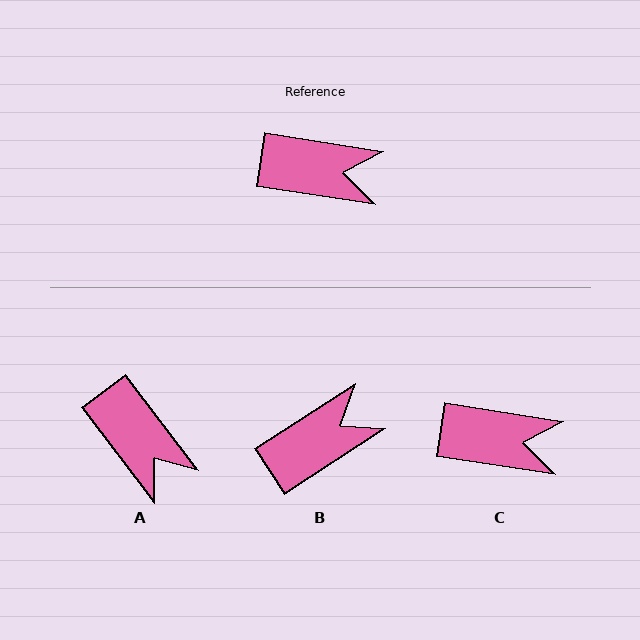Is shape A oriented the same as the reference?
No, it is off by about 44 degrees.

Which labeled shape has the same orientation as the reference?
C.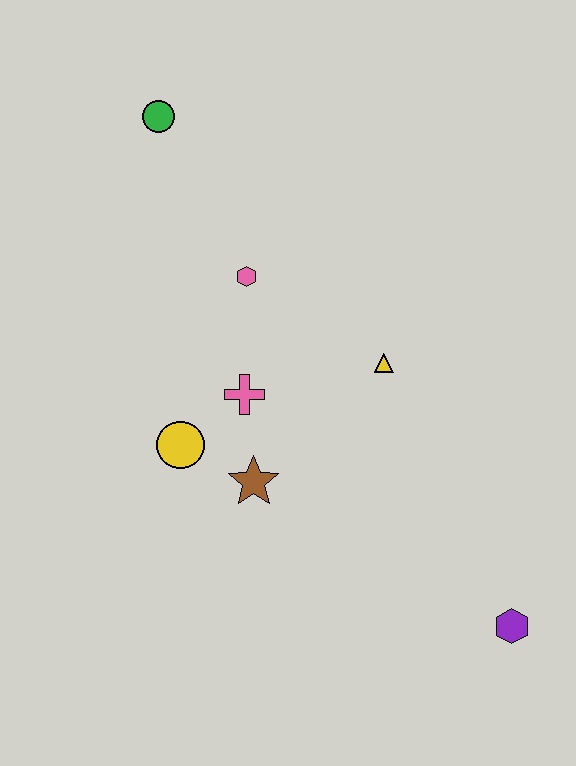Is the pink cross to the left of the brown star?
Yes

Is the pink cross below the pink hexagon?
Yes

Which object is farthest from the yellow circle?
The purple hexagon is farthest from the yellow circle.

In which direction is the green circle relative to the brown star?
The green circle is above the brown star.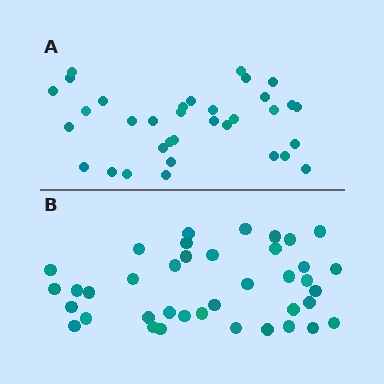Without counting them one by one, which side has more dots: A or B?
Region B (the bottom region) has more dots.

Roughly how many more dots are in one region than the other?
Region B has about 5 more dots than region A.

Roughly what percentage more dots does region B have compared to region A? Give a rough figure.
About 15% more.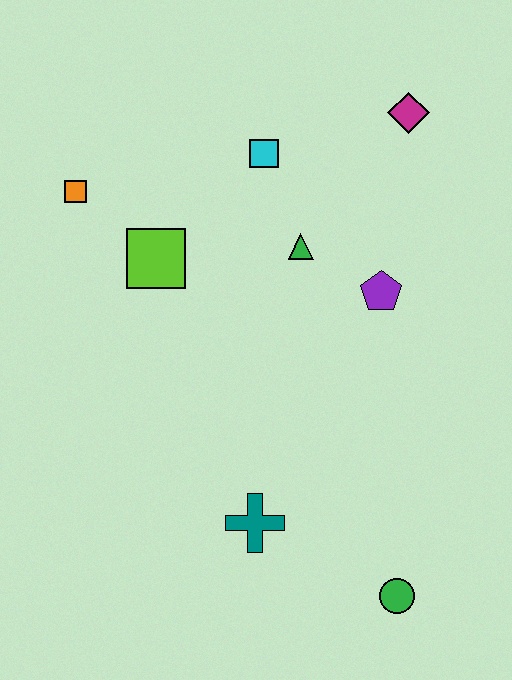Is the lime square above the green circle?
Yes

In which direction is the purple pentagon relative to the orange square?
The purple pentagon is to the right of the orange square.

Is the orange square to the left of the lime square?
Yes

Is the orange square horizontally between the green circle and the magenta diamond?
No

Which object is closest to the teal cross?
The green circle is closest to the teal cross.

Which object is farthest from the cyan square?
The green circle is farthest from the cyan square.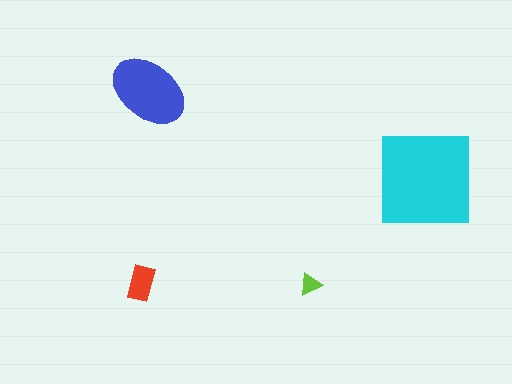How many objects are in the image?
There are 4 objects in the image.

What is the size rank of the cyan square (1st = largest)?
1st.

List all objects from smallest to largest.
The lime triangle, the red rectangle, the blue ellipse, the cyan square.